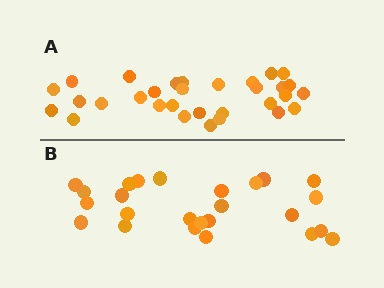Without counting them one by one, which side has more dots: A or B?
Region A (the top region) has more dots.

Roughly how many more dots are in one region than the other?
Region A has about 6 more dots than region B.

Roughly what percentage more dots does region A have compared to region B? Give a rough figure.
About 25% more.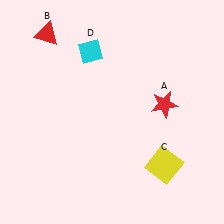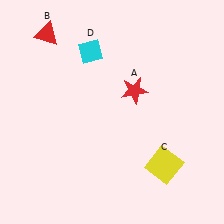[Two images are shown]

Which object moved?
The red star (A) moved left.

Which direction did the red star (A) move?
The red star (A) moved left.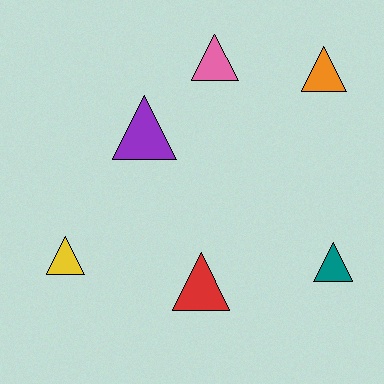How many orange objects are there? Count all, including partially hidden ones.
There is 1 orange object.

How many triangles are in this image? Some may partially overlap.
There are 6 triangles.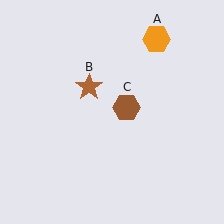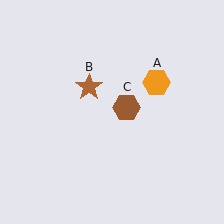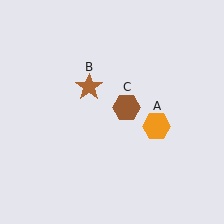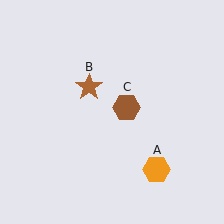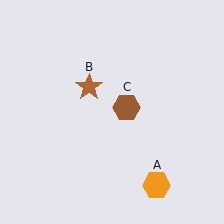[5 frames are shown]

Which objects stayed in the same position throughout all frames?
Brown star (object B) and brown hexagon (object C) remained stationary.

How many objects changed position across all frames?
1 object changed position: orange hexagon (object A).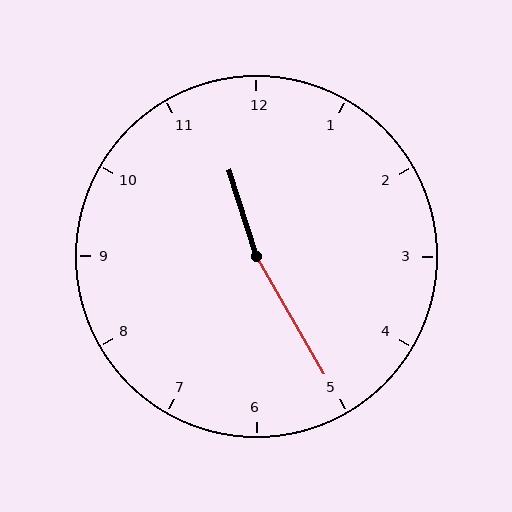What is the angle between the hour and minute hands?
Approximately 168 degrees.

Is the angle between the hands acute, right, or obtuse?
It is obtuse.